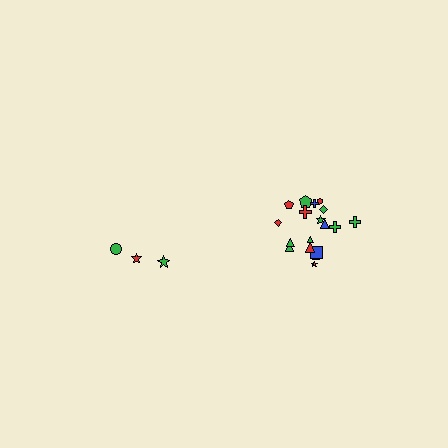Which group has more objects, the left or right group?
The right group.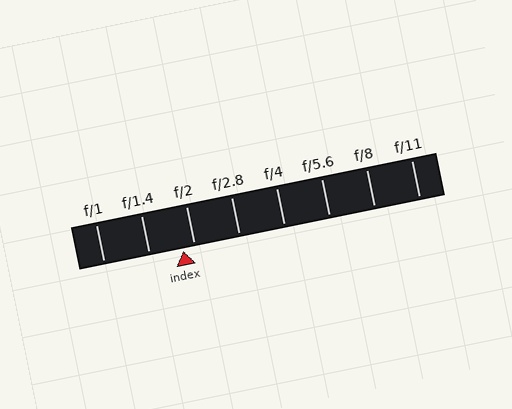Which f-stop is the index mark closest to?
The index mark is closest to f/2.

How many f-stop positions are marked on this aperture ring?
There are 8 f-stop positions marked.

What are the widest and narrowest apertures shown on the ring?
The widest aperture shown is f/1 and the narrowest is f/11.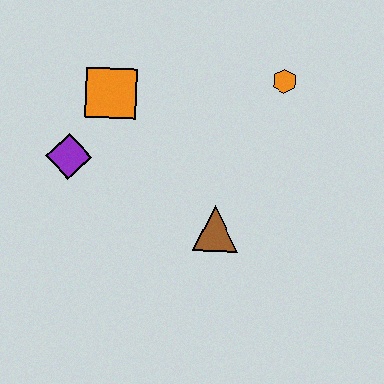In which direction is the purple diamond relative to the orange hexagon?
The purple diamond is to the left of the orange hexagon.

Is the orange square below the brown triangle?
No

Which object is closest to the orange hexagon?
The brown triangle is closest to the orange hexagon.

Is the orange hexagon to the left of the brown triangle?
No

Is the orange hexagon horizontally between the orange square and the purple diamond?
No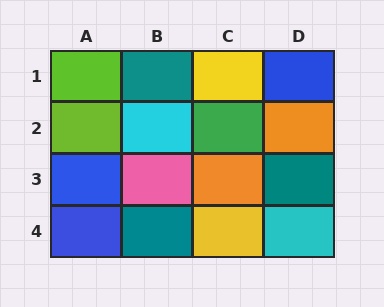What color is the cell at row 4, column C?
Yellow.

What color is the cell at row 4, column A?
Blue.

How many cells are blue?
3 cells are blue.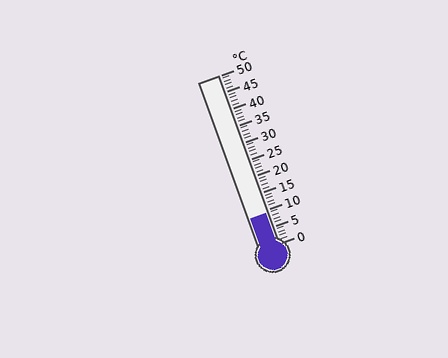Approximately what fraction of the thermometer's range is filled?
The thermometer is filled to approximately 20% of its range.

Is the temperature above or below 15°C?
The temperature is below 15°C.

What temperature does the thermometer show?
The thermometer shows approximately 9°C.